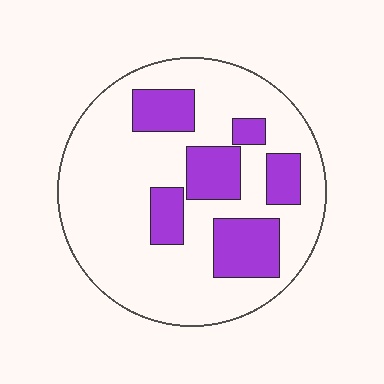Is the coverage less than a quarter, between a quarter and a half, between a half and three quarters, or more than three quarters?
Between a quarter and a half.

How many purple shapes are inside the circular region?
6.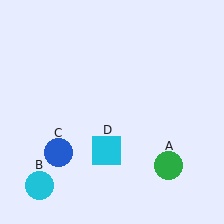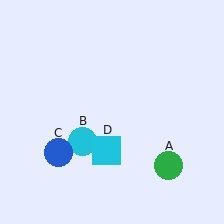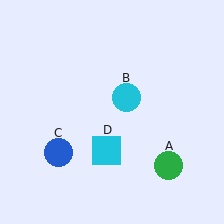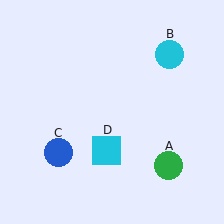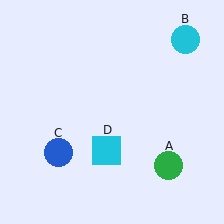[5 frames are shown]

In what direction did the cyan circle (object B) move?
The cyan circle (object B) moved up and to the right.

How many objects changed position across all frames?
1 object changed position: cyan circle (object B).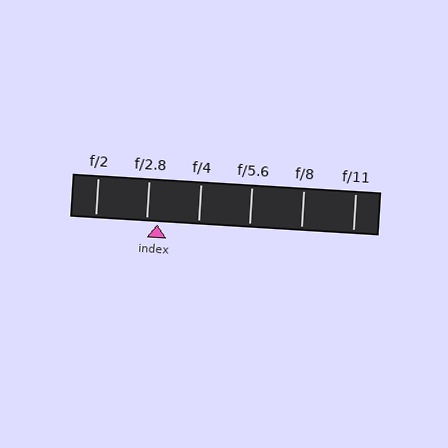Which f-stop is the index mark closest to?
The index mark is closest to f/2.8.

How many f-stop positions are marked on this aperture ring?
There are 6 f-stop positions marked.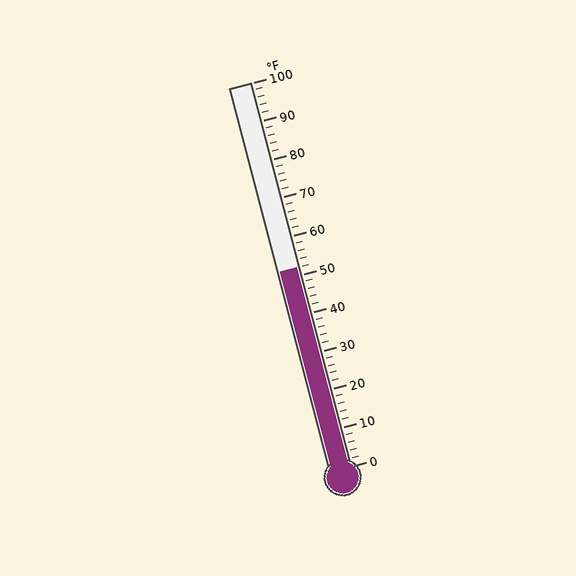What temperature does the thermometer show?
The thermometer shows approximately 52°F.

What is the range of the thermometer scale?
The thermometer scale ranges from 0°F to 100°F.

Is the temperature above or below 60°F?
The temperature is below 60°F.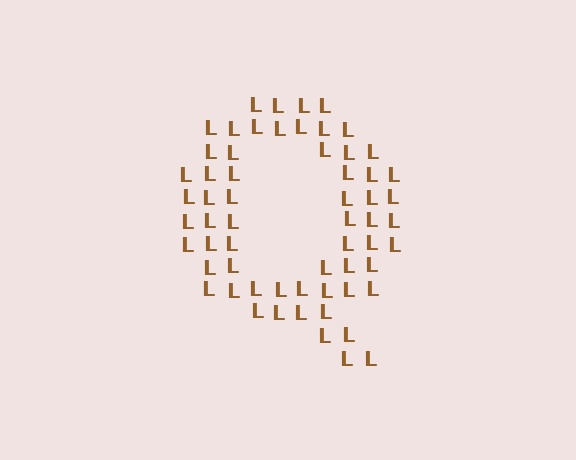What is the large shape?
The large shape is the letter Q.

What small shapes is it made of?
It is made of small letter L's.